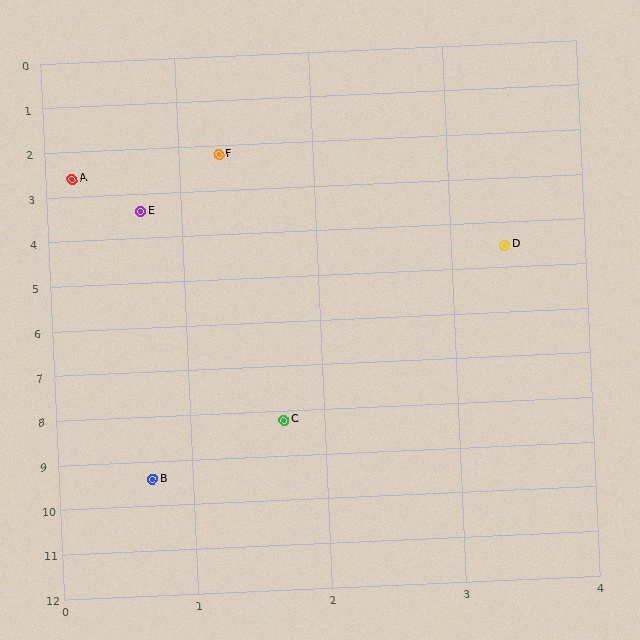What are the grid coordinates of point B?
Point B is at approximately (0.7, 9.4).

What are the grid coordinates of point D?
Point D is at approximately (3.4, 4.5).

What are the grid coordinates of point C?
Point C is at approximately (1.7, 8.2).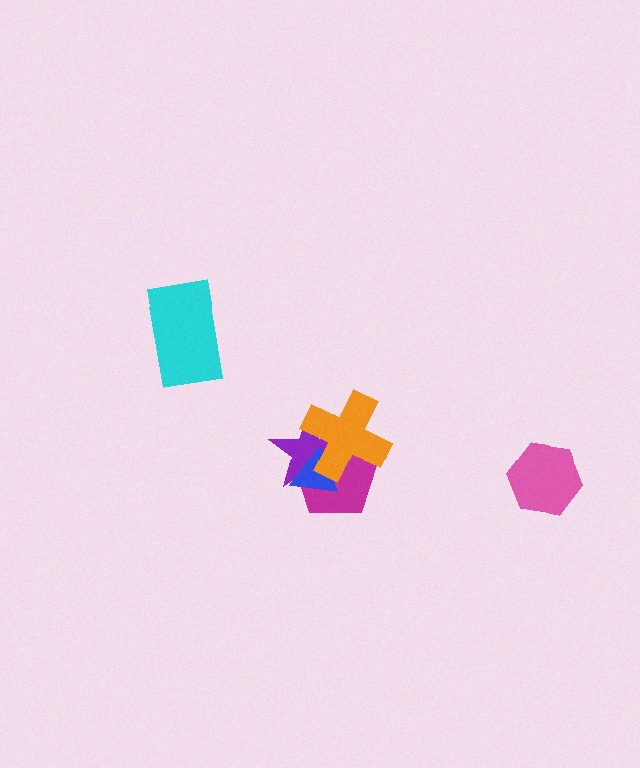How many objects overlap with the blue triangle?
3 objects overlap with the blue triangle.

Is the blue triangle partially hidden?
Yes, it is partially covered by another shape.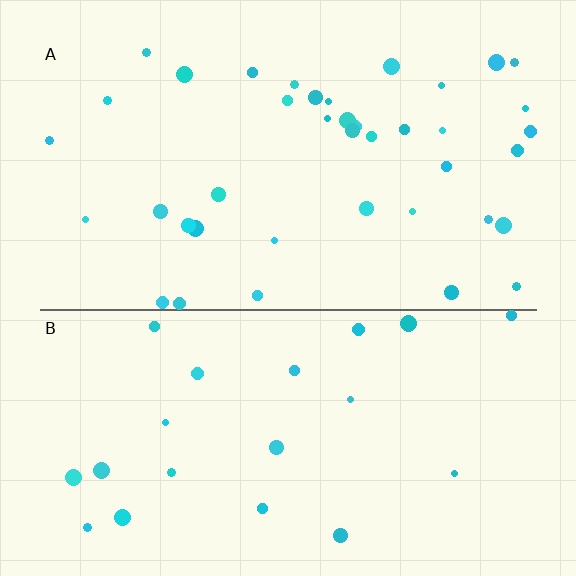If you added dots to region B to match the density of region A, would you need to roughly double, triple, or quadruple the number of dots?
Approximately double.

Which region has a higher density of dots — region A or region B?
A (the top).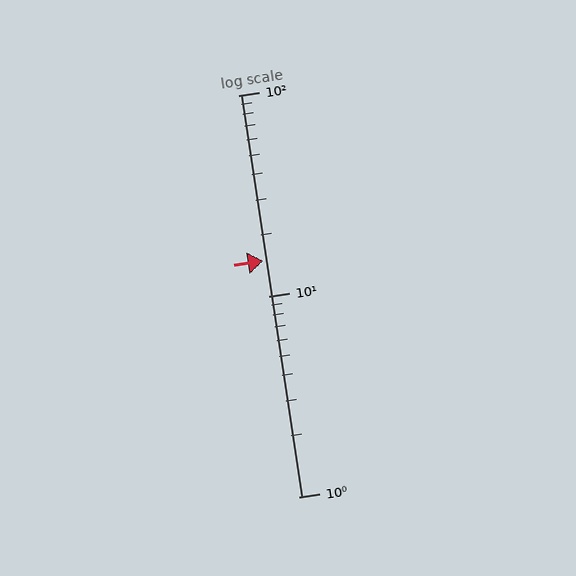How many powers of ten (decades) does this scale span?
The scale spans 2 decades, from 1 to 100.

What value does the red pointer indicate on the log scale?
The pointer indicates approximately 15.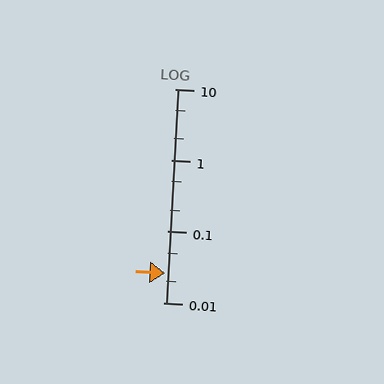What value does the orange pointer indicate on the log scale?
The pointer indicates approximately 0.026.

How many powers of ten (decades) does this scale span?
The scale spans 3 decades, from 0.01 to 10.